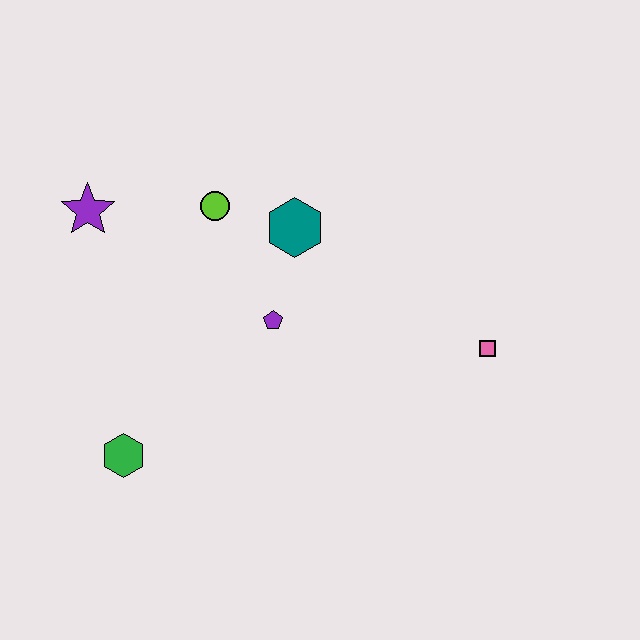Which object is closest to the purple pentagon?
The teal hexagon is closest to the purple pentagon.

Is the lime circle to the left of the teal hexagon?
Yes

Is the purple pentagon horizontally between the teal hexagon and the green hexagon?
Yes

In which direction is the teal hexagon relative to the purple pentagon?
The teal hexagon is above the purple pentagon.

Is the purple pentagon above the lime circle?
No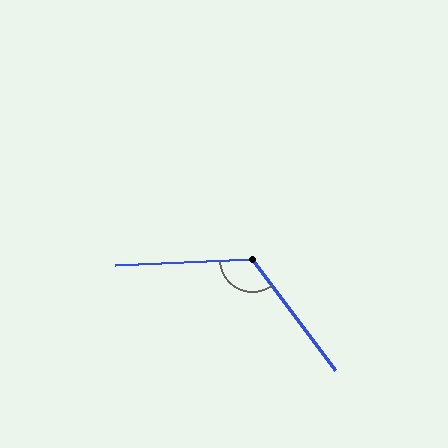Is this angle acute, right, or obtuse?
It is obtuse.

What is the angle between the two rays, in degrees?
Approximately 125 degrees.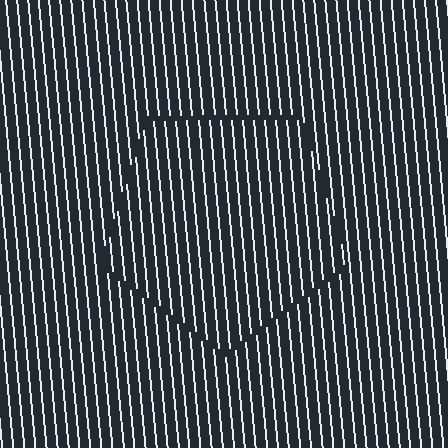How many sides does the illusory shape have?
5 sides — the line-ends trace a pentagon.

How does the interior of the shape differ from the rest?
The interior of the shape contains the same grating, shifted by half a period — the contour is defined by the phase discontinuity where line-ends from the inner and outer gratings abut.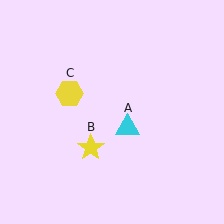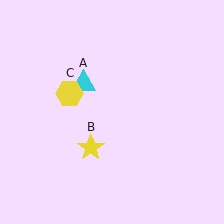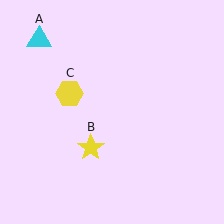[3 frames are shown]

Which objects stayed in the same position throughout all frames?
Yellow star (object B) and yellow hexagon (object C) remained stationary.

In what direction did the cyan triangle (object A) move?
The cyan triangle (object A) moved up and to the left.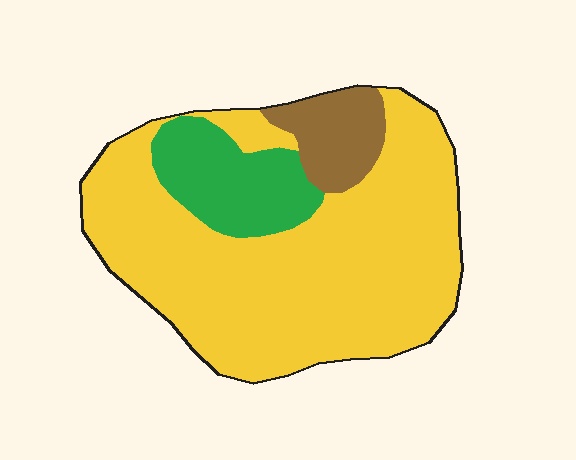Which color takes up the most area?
Yellow, at roughly 75%.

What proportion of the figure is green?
Green covers roughly 15% of the figure.